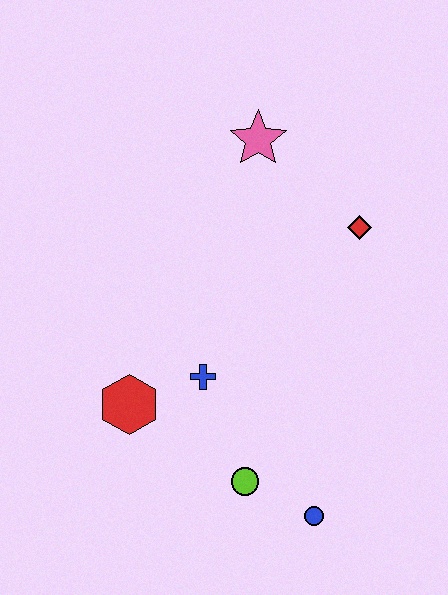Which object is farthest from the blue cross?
The pink star is farthest from the blue cross.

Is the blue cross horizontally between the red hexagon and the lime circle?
Yes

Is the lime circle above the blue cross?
No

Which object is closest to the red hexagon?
The blue cross is closest to the red hexagon.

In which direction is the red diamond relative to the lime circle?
The red diamond is above the lime circle.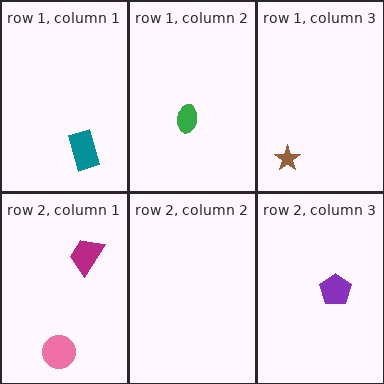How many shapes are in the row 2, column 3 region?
1.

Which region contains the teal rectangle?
The row 1, column 1 region.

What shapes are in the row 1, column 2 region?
The green ellipse.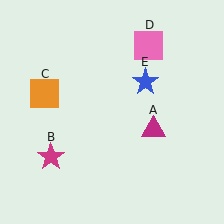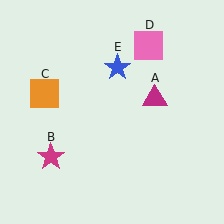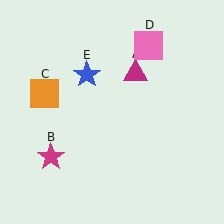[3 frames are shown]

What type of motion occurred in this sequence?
The magenta triangle (object A), blue star (object E) rotated counterclockwise around the center of the scene.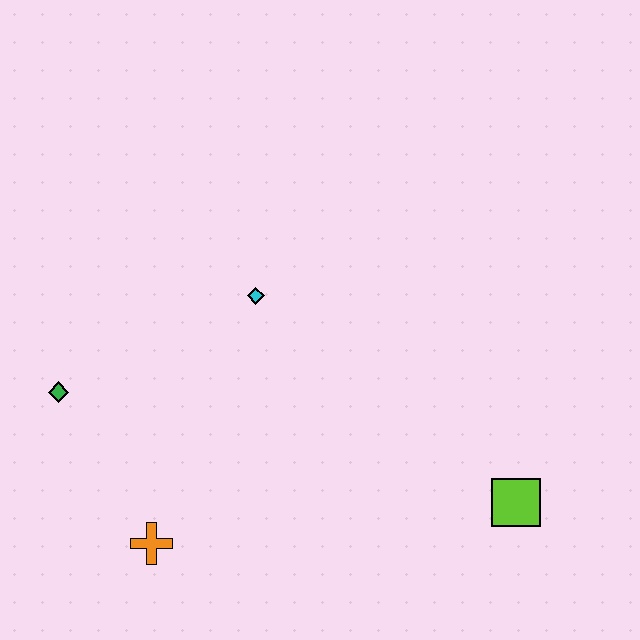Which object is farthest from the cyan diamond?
The lime square is farthest from the cyan diamond.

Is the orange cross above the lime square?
No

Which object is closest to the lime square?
The cyan diamond is closest to the lime square.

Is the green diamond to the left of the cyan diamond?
Yes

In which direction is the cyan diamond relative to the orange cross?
The cyan diamond is above the orange cross.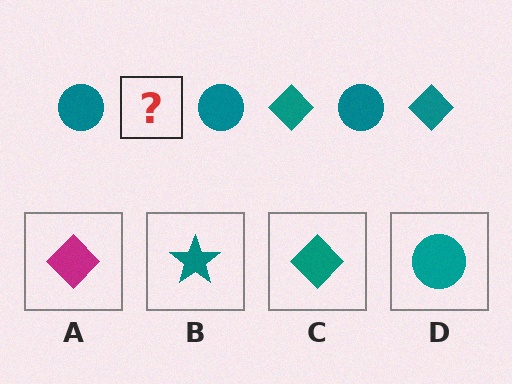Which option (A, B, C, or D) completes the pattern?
C.